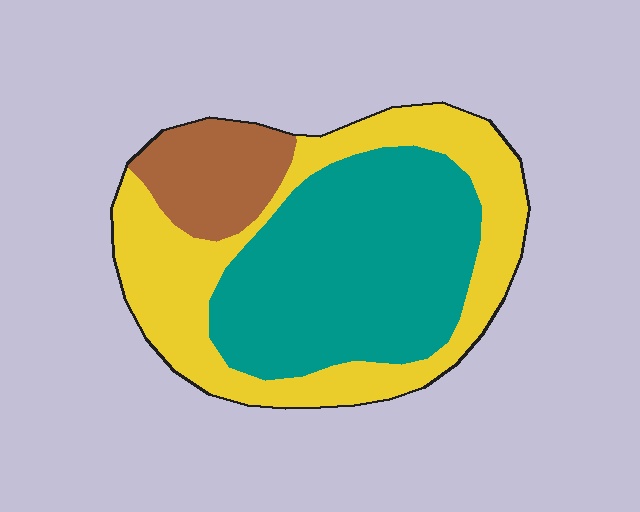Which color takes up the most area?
Teal, at roughly 45%.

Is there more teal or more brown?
Teal.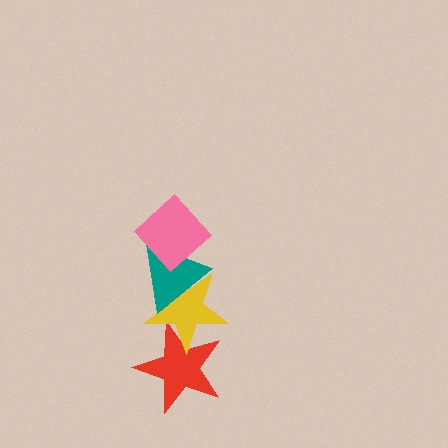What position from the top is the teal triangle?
The teal triangle is 2nd from the top.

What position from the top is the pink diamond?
The pink diamond is 1st from the top.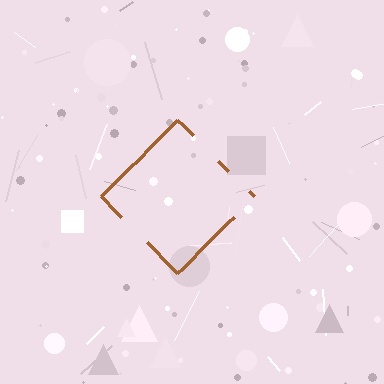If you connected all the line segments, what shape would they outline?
They would outline a diamond.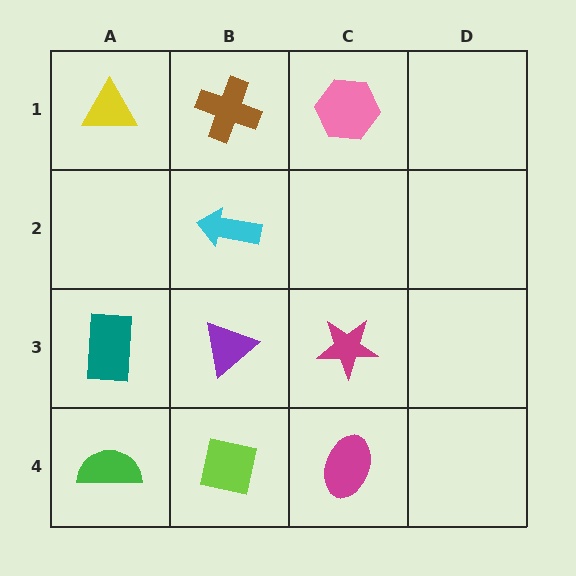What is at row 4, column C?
A magenta ellipse.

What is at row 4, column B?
A lime square.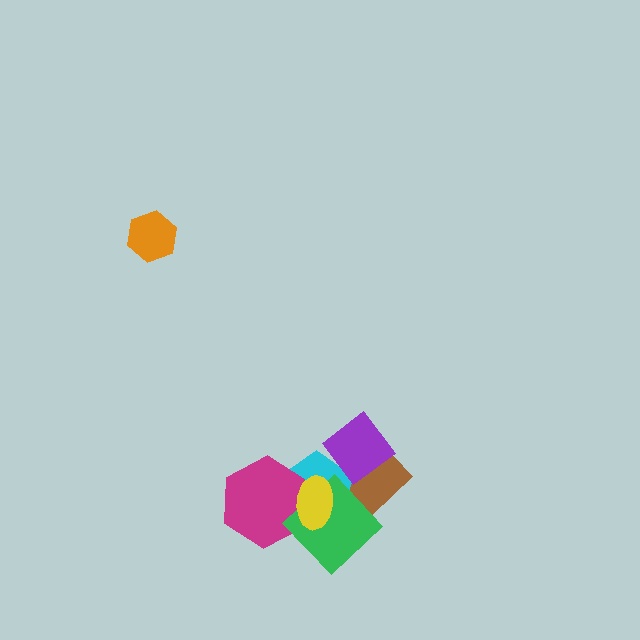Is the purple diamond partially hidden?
No, no other shape covers it.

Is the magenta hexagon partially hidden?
Yes, it is partially covered by another shape.